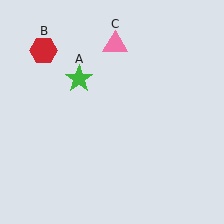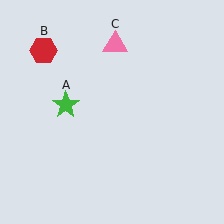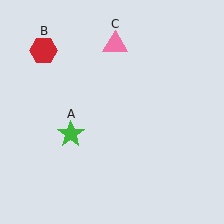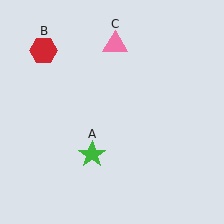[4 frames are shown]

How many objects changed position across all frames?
1 object changed position: green star (object A).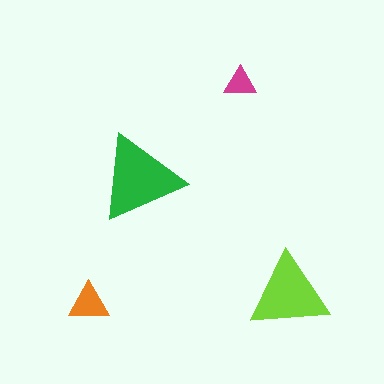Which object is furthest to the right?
The lime triangle is rightmost.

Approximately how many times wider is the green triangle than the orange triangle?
About 2 times wider.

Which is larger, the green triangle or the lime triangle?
The green one.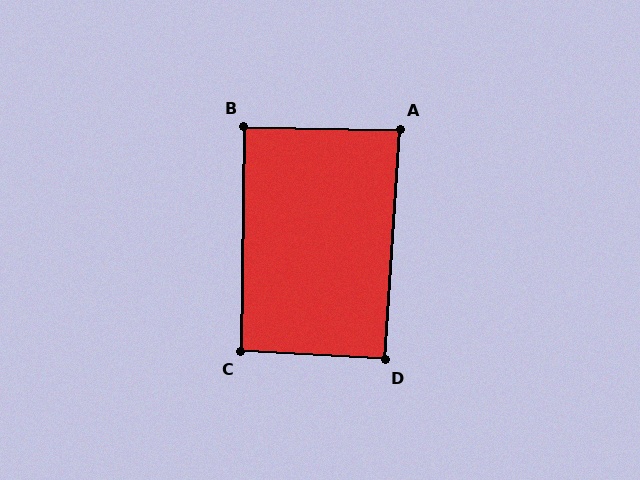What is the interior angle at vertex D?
Approximately 90 degrees (approximately right).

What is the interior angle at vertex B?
Approximately 90 degrees (approximately right).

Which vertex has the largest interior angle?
C, at approximately 93 degrees.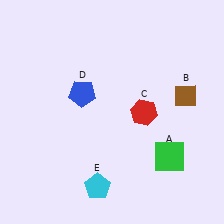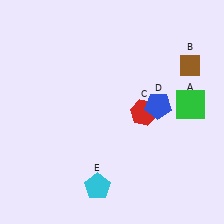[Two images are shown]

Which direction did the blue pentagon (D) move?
The blue pentagon (D) moved right.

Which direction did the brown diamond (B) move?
The brown diamond (B) moved up.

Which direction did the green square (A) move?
The green square (A) moved up.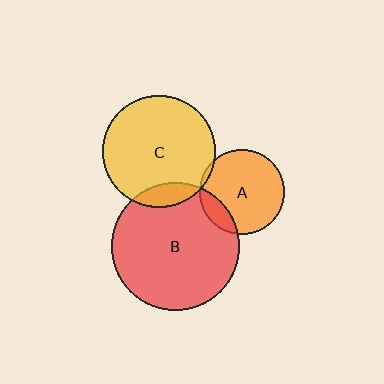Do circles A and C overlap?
Yes.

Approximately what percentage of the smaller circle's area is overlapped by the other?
Approximately 5%.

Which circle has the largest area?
Circle B (red).